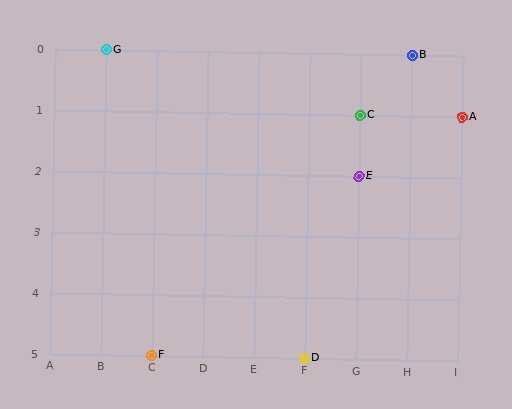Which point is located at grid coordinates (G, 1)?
Point C is at (G, 1).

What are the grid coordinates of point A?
Point A is at grid coordinates (I, 1).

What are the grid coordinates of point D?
Point D is at grid coordinates (F, 5).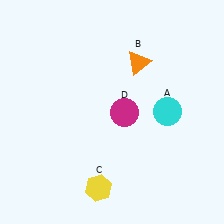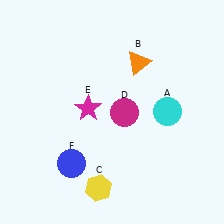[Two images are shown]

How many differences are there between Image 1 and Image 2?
There are 2 differences between the two images.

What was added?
A magenta star (E), a blue circle (F) were added in Image 2.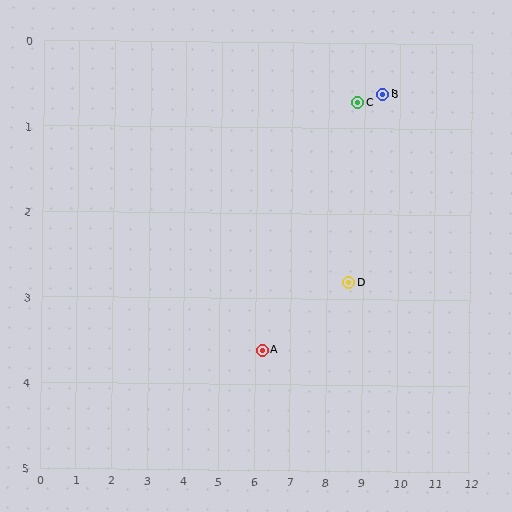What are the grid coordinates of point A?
Point A is at approximately (6.2, 3.6).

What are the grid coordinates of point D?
Point D is at approximately (8.6, 2.8).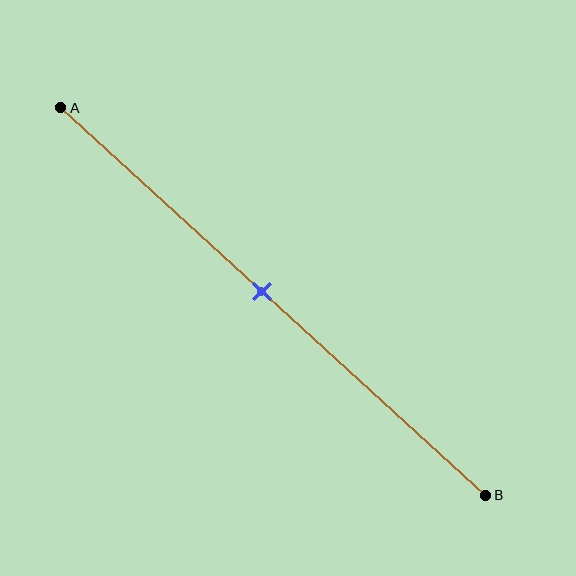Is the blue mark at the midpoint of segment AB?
Yes, the mark is approximately at the midpoint.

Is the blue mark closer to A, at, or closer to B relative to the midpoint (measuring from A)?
The blue mark is approximately at the midpoint of segment AB.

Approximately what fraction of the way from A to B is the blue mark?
The blue mark is approximately 45% of the way from A to B.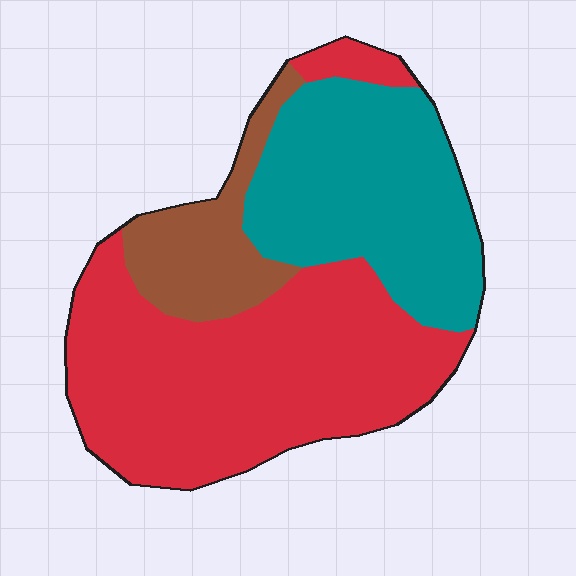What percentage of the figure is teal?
Teal takes up about one third (1/3) of the figure.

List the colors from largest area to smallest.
From largest to smallest: red, teal, brown.